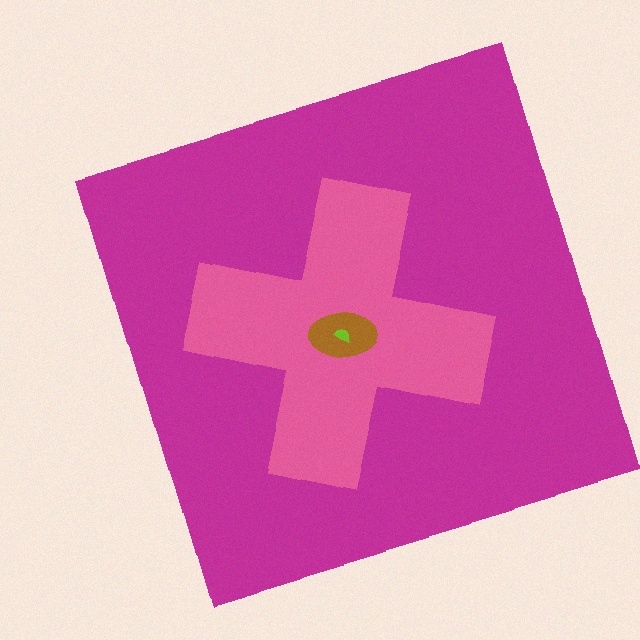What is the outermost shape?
The magenta square.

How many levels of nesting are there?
4.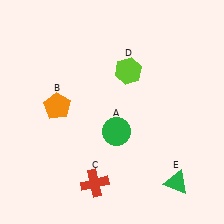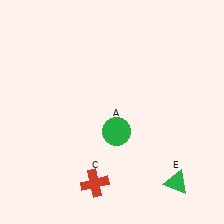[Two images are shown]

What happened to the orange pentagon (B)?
The orange pentagon (B) was removed in Image 2. It was in the top-left area of Image 1.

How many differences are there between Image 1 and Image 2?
There are 2 differences between the two images.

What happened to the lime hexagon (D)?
The lime hexagon (D) was removed in Image 2. It was in the top-right area of Image 1.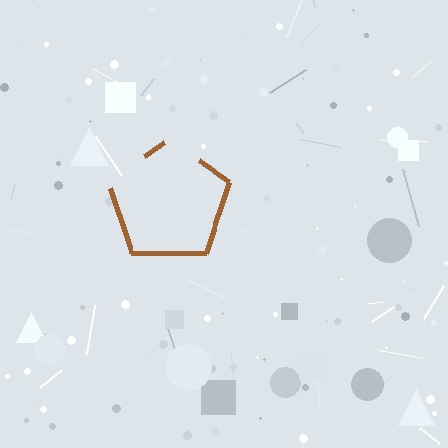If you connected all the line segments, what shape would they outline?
They would outline a pentagon.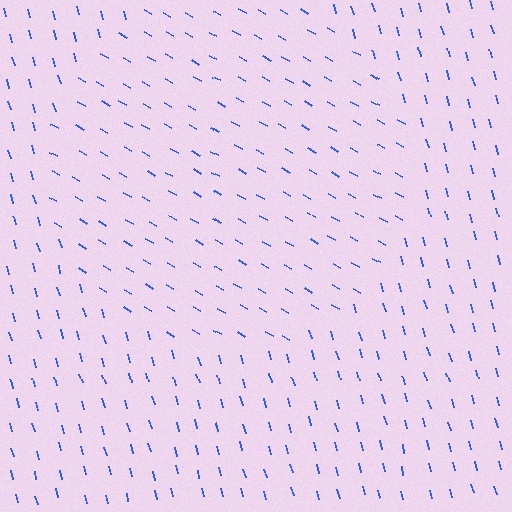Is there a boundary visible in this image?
Yes, there is a texture boundary formed by a change in line orientation.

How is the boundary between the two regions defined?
The boundary is defined purely by a change in line orientation (approximately 45 degrees difference). All lines are the same color and thickness.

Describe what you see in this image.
The image is filled with small blue line segments. A circle region in the image has lines oriented differently from the surrounding lines, creating a visible texture boundary.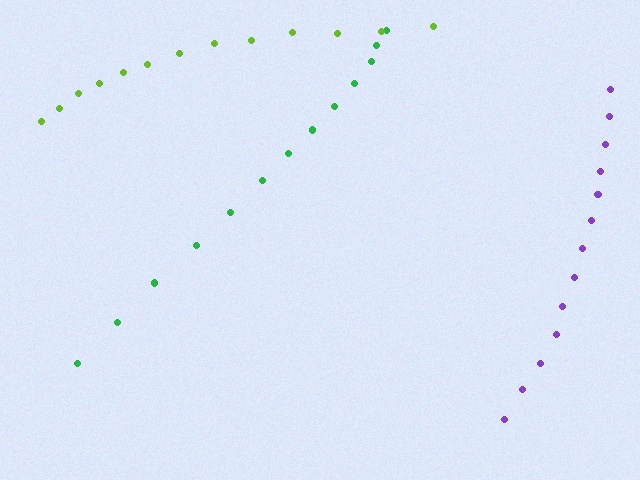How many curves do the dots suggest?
There are 3 distinct paths.